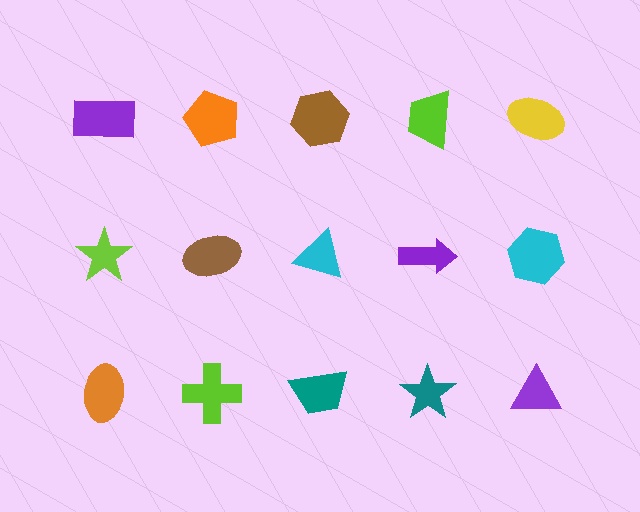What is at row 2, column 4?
A purple arrow.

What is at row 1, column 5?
A yellow ellipse.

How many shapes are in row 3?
5 shapes.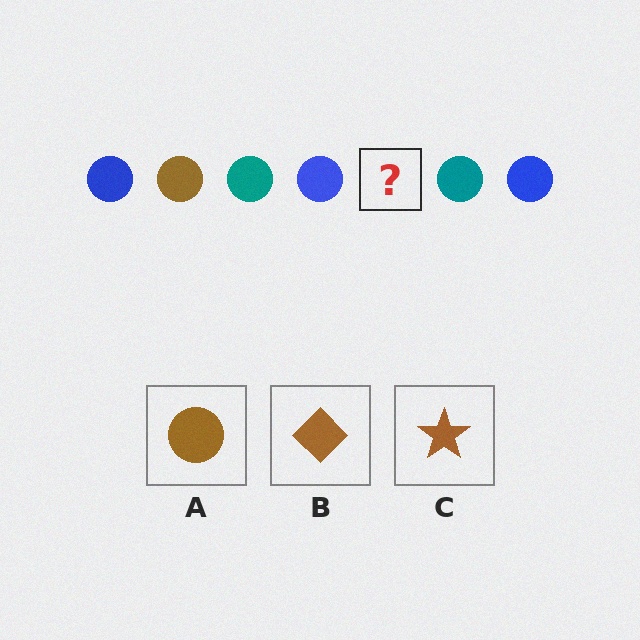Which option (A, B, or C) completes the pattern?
A.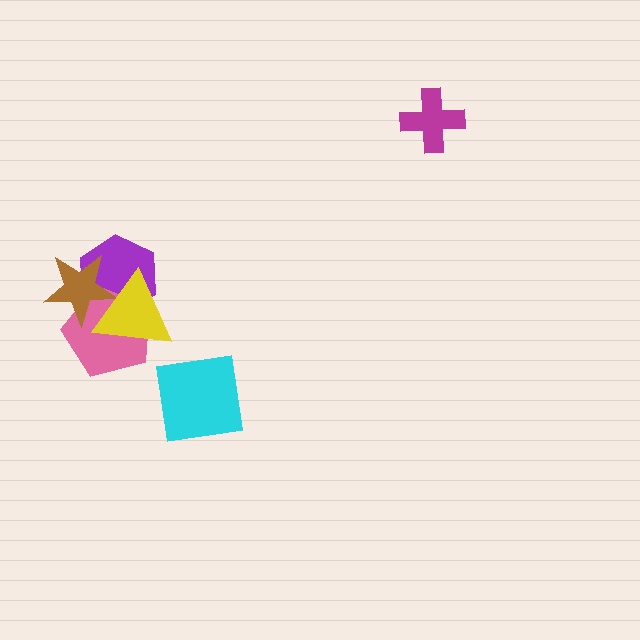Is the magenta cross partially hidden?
No, no other shape covers it.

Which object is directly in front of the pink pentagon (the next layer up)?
The brown star is directly in front of the pink pentagon.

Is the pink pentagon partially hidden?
Yes, it is partially covered by another shape.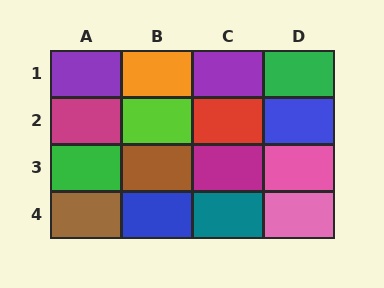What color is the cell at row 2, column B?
Lime.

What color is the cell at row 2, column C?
Red.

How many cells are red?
1 cell is red.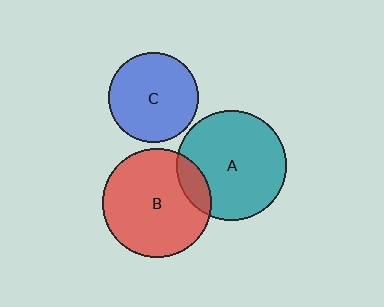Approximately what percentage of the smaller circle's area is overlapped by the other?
Approximately 15%.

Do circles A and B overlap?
Yes.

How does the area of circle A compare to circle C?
Approximately 1.5 times.